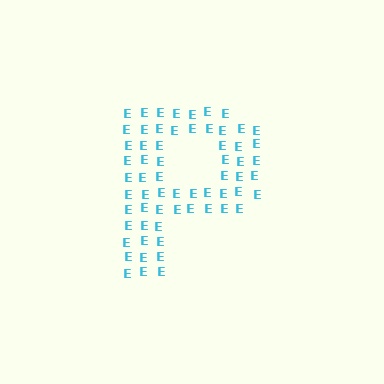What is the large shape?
The large shape is the letter P.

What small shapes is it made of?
It is made of small letter E's.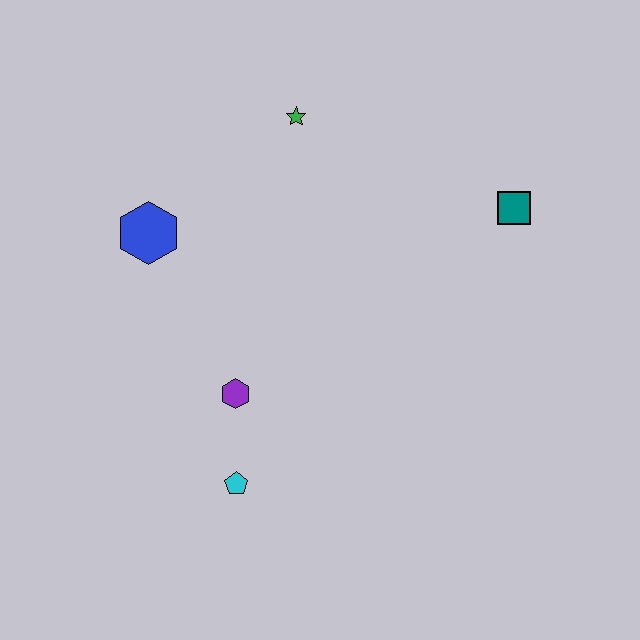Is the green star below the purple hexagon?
No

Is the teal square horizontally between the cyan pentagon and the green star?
No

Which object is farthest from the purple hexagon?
The teal square is farthest from the purple hexagon.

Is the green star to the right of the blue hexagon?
Yes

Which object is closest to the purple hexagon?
The cyan pentagon is closest to the purple hexagon.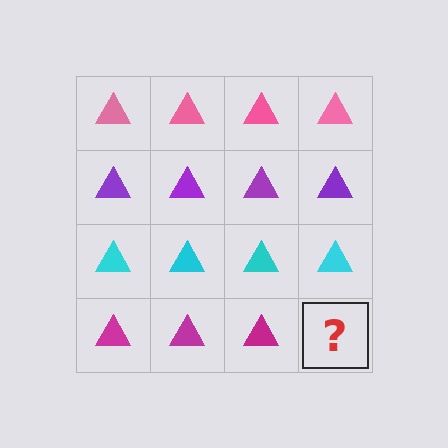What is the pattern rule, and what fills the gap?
The rule is that each row has a consistent color. The gap should be filled with a magenta triangle.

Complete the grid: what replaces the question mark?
The question mark should be replaced with a magenta triangle.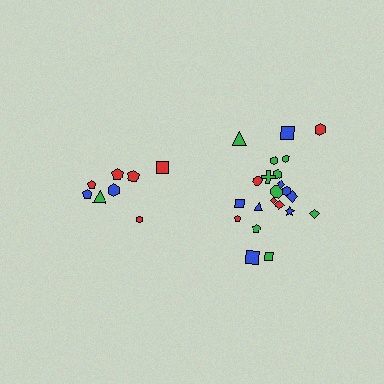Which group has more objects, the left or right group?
The right group.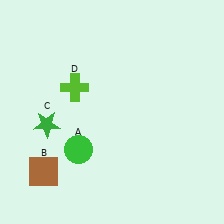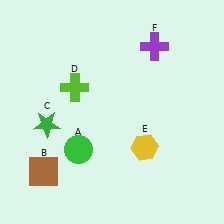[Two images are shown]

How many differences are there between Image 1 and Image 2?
There are 2 differences between the two images.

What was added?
A yellow hexagon (E), a purple cross (F) were added in Image 2.